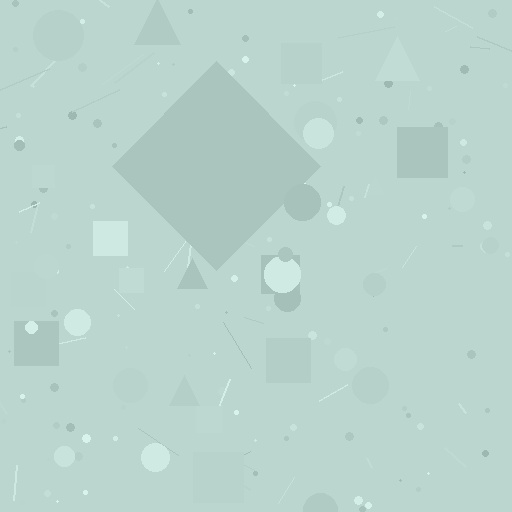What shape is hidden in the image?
A diamond is hidden in the image.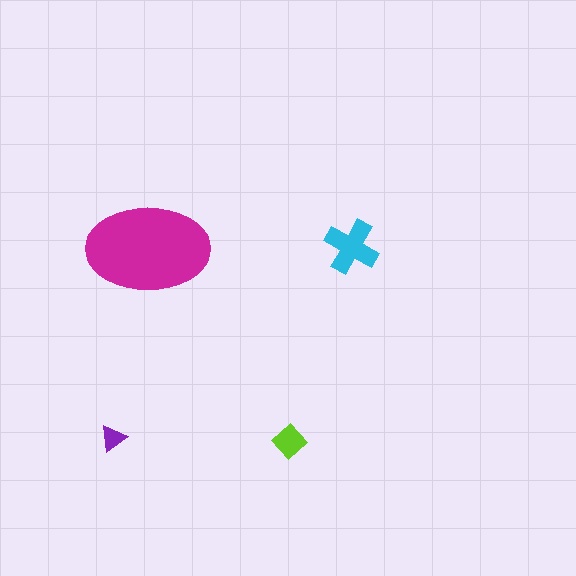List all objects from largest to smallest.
The magenta ellipse, the cyan cross, the lime diamond, the purple triangle.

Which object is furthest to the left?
The purple triangle is leftmost.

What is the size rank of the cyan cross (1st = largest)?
2nd.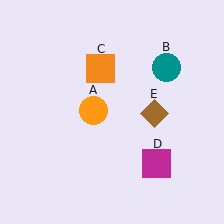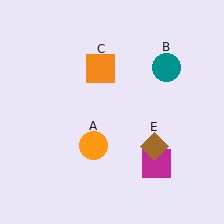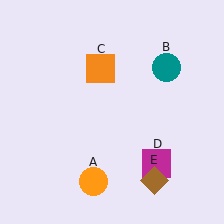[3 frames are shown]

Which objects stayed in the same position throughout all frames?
Teal circle (object B) and orange square (object C) and magenta square (object D) remained stationary.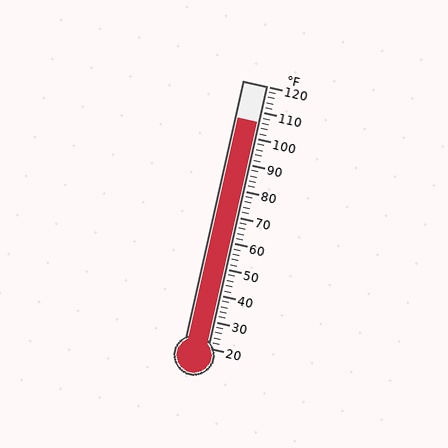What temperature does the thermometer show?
The thermometer shows approximately 106°F.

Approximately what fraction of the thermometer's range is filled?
The thermometer is filled to approximately 85% of its range.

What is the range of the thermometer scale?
The thermometer scale ranges from 20°F to 120°F.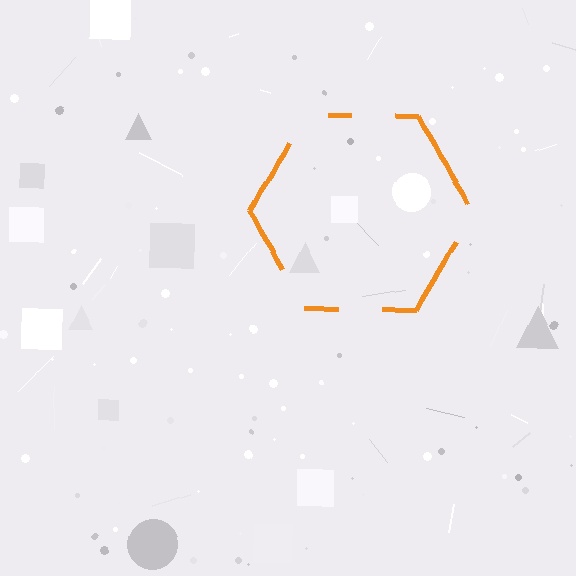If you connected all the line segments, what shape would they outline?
They would outline a hexagon.